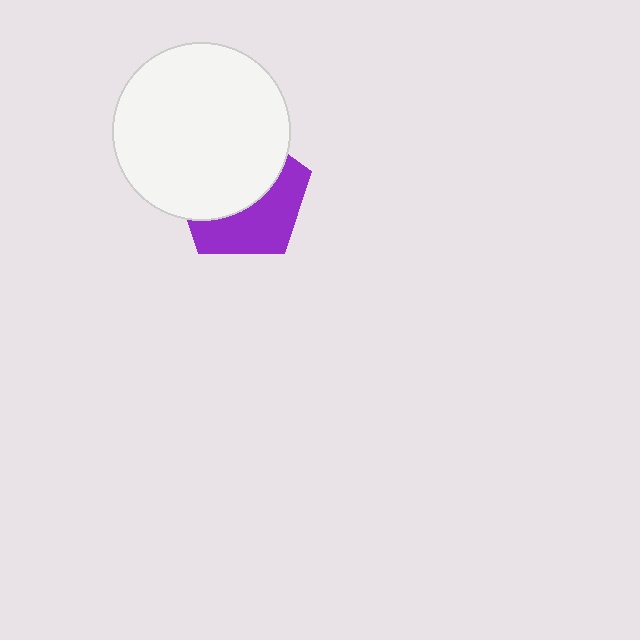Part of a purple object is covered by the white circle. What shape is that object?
It is a pentagon.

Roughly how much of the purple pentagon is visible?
A small part of it is visible (roughly 44%).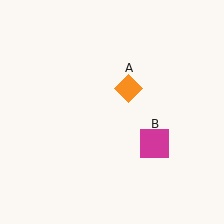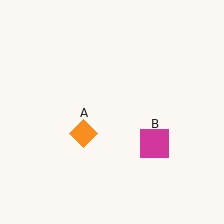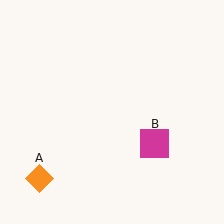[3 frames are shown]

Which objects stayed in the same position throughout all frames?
Magenta square (object B) remained stationary.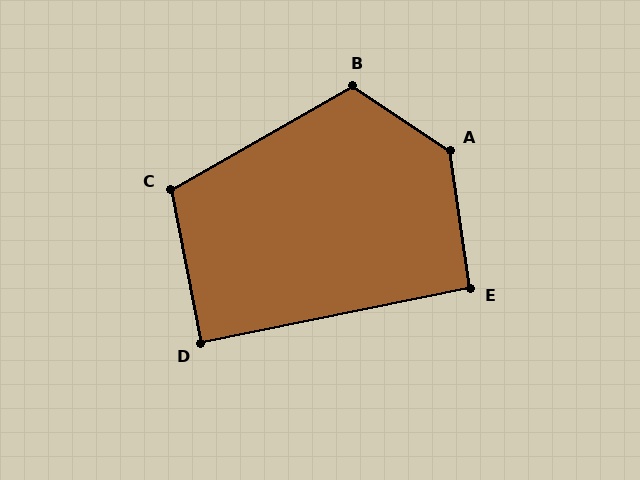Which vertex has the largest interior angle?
A, at approximately 132 degrees.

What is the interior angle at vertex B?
Approximately 117 degrees (obtuse).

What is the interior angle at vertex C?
Approximately 109 degrees (obtuse).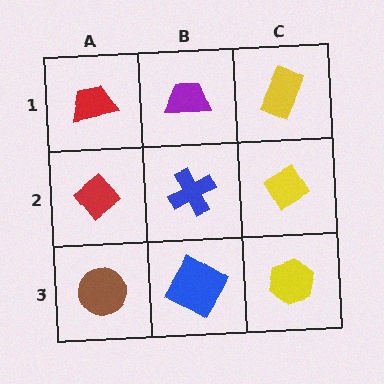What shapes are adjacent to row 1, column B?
A blue cross (row 2, column B), a red trapezoid (row 1, column A), a yellow rectangle (row 1, column C).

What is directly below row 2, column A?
A brown circle.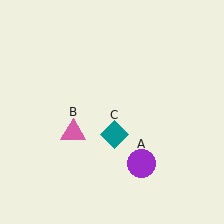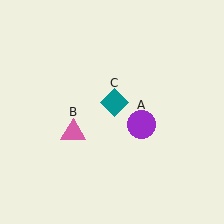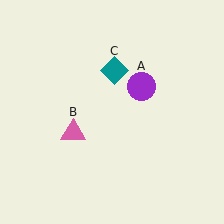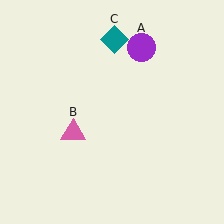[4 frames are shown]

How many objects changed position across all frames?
2 objects changed position: purple circle (object A), teal diamond (object C).